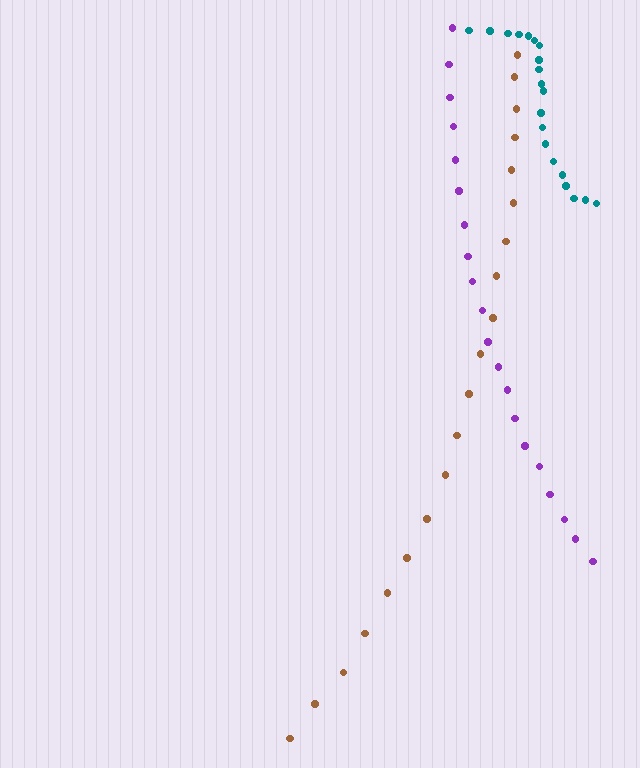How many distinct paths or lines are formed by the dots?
There are 3 distinct paths.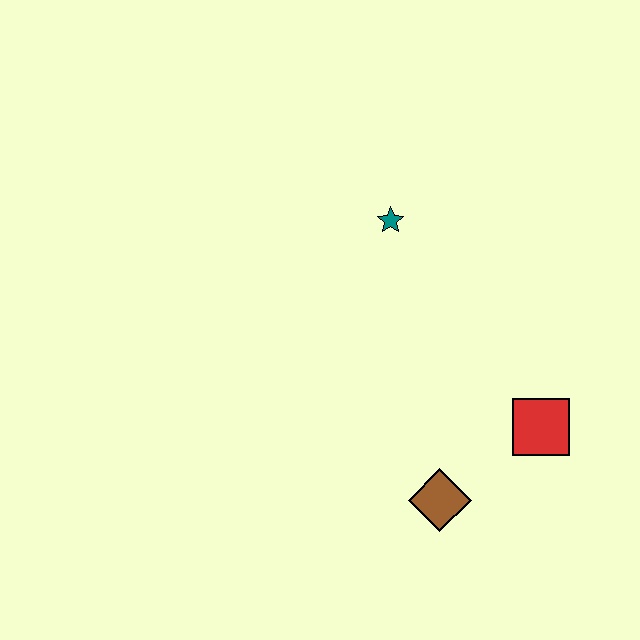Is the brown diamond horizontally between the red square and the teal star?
Yes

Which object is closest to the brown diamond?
The red square is closest to the brown diamond.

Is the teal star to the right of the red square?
No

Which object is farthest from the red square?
The teal star is farthest from the red square.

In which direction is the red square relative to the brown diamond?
The red square is to the right of the brown diamond.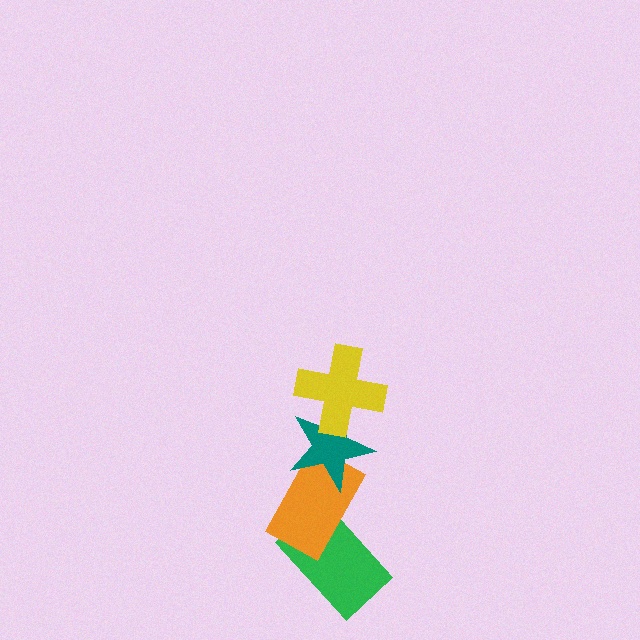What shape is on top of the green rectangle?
The orange rectangle is on top of the green rectangle.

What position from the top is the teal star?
The teal star is 2nd from the top.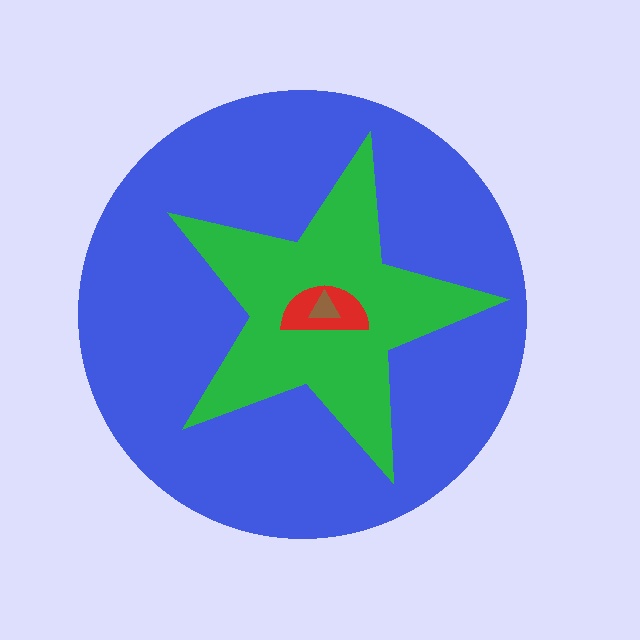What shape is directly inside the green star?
The red semicircle.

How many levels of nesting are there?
4.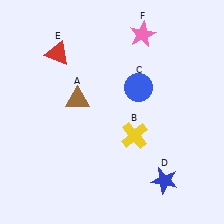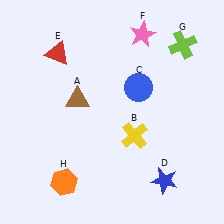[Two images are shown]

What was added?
A lime cross (G), an orange hexagon (H) were added in Image 2.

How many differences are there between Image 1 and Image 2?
There are 2 differences between the two images.